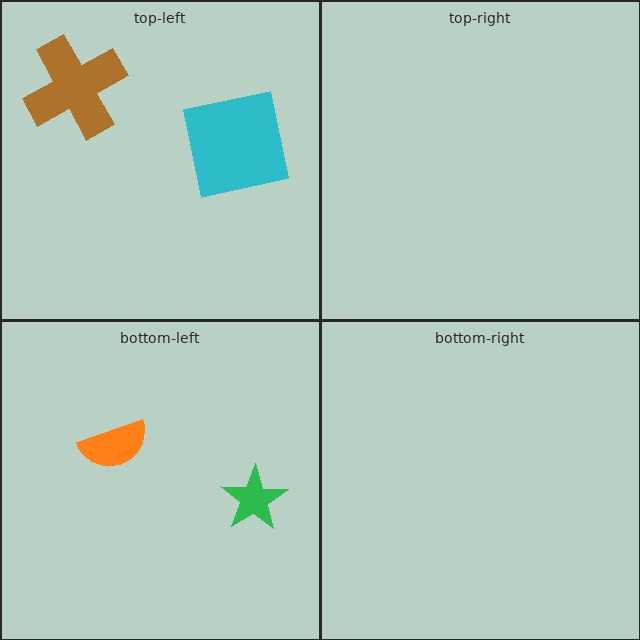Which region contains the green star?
The bottom-left region.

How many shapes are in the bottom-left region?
2.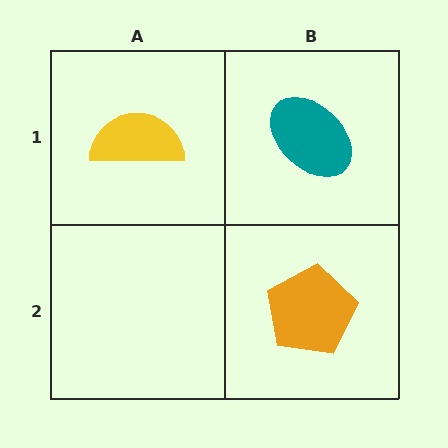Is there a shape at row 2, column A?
No, that cell is empty.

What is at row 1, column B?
A teal ellipse.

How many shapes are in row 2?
1 shape.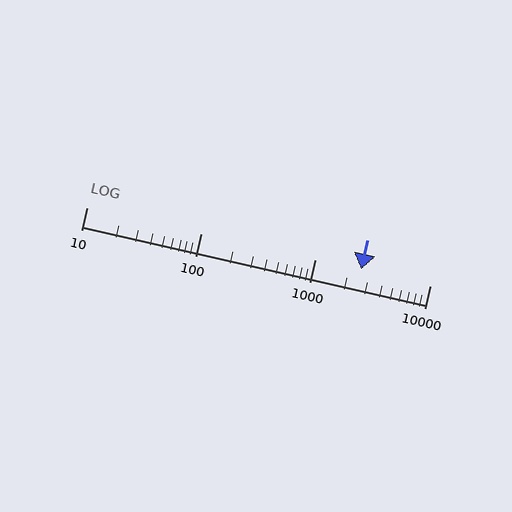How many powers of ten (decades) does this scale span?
The scale spans 3 decades, from 10 to 10000.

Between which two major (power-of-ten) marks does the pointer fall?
The pointer is between 1000 and 10000.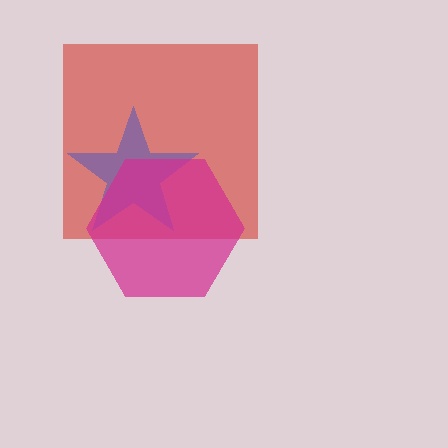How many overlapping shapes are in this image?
There are 3 overlapping shapes in the image.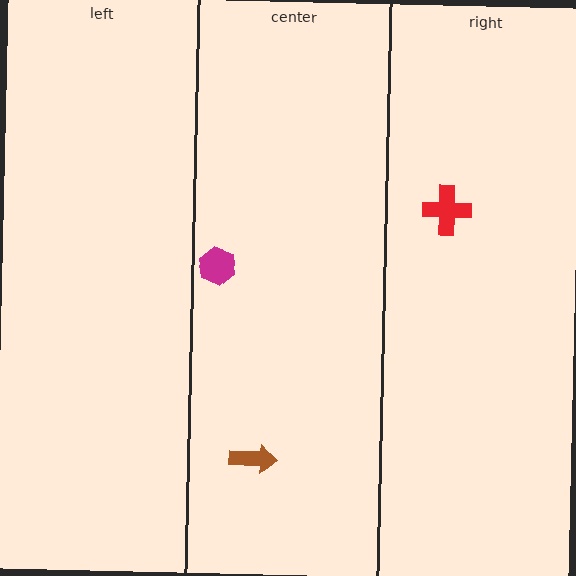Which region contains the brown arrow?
The center region.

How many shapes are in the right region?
1.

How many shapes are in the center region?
2.